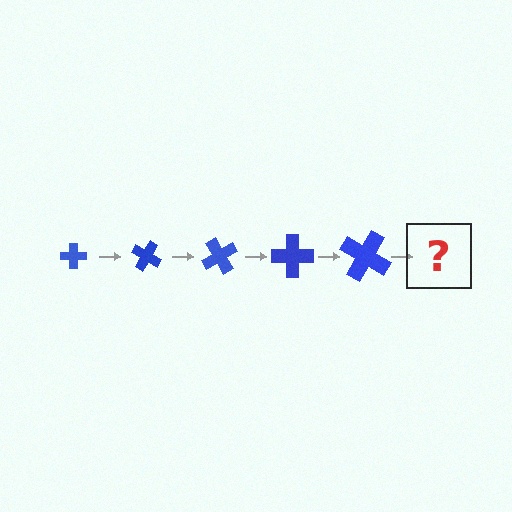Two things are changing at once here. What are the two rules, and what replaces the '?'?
The two rules are that the cross grows larger each step and it rotates 30 degrees each step. The '?' should be a cross, larger than the previous one and rotated 150 degrees from the start.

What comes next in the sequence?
The next element should be a cross, larger than the previous one and rotated 150 degrees from the start.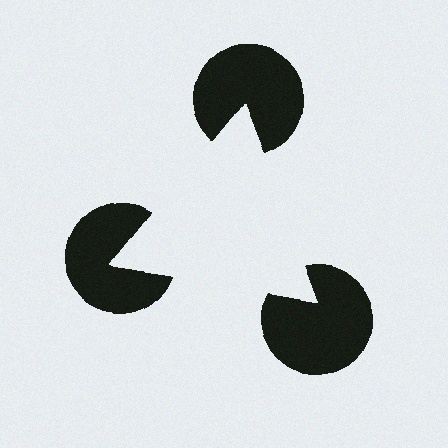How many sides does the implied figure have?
3 sides.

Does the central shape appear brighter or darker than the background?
It typically appears slightly brighter than the background, even though no actual brightness change is drawn.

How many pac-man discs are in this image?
There are 3 — one at each vertex of the illusory triangle.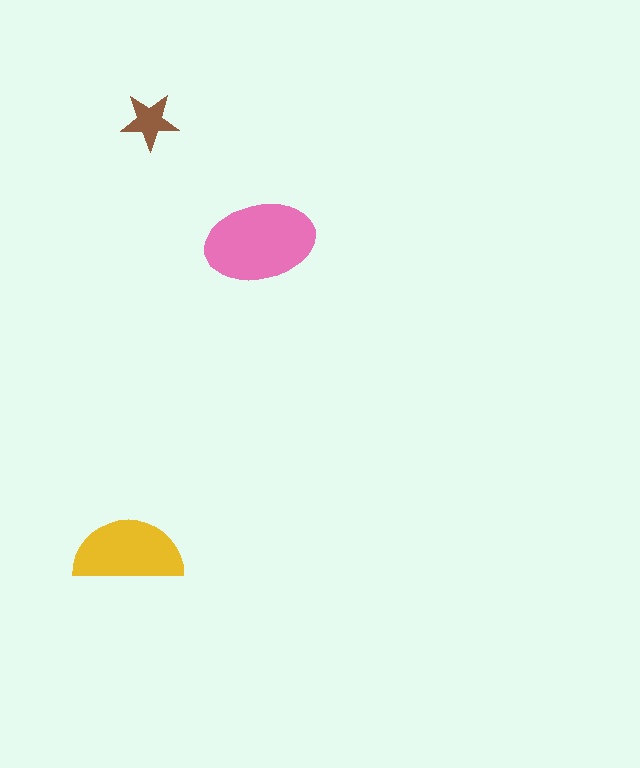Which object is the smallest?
The brown star.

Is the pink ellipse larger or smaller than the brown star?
Larger.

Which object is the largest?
The pink ellipse.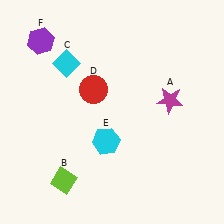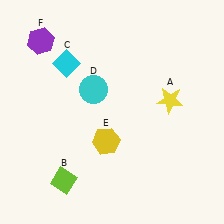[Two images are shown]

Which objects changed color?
A changed from magenta to yellow. D changed from red to cyan. E changed from cyan to yellow.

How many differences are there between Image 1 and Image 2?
There are 3 differences between the two images.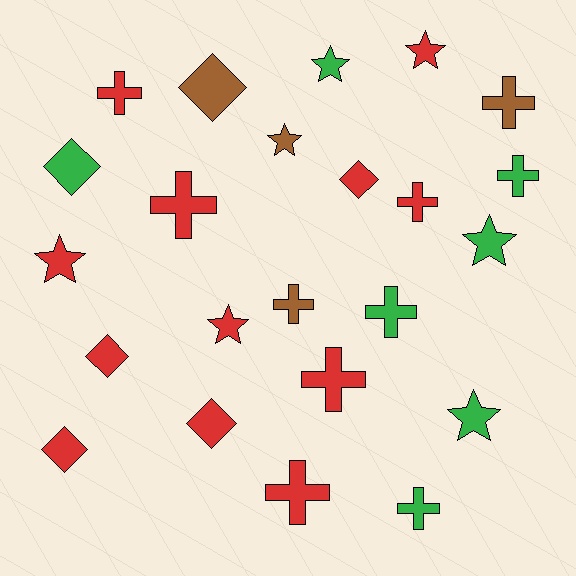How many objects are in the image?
There are 23 objects.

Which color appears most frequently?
Red, with 12 objects.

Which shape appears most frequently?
Cross, with 10 objects.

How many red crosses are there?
There are 5 red crosses.